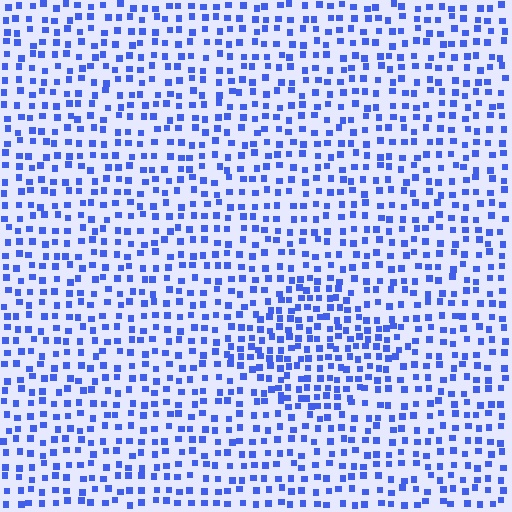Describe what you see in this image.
The image contains small blue elements arranged at two different densities. A diamond-shaped region is visible where the elements are more densely packed than the surrounding area.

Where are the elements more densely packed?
The elements are more densely packed inside the diamond boundary.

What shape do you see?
I see a diamond.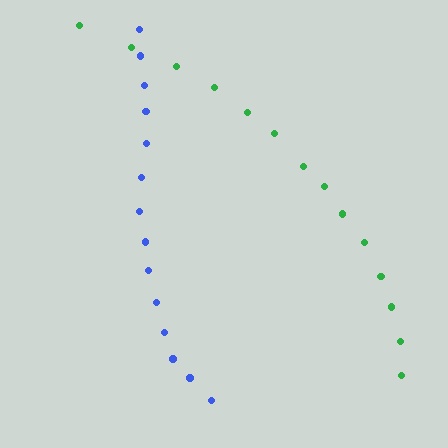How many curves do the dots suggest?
There are 2 distinct paths.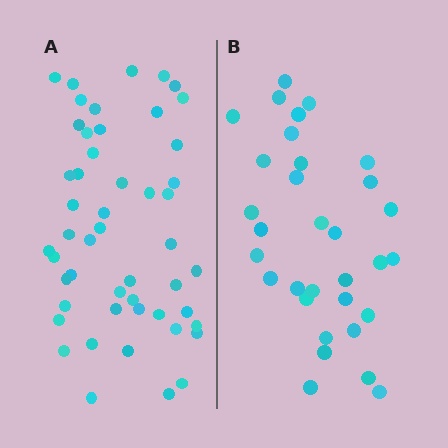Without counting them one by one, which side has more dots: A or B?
Region A (the left region) has more dots.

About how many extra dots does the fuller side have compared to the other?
Region A has approximately 20 more dots than region B.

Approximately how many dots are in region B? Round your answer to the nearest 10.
About 30 dots. (The exact count is 32, which rounds to 30.)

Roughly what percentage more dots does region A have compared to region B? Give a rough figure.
About 55% more.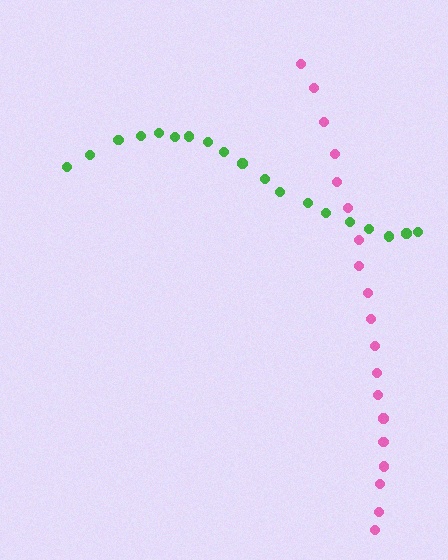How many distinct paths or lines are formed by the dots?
There are 2 distinct paths.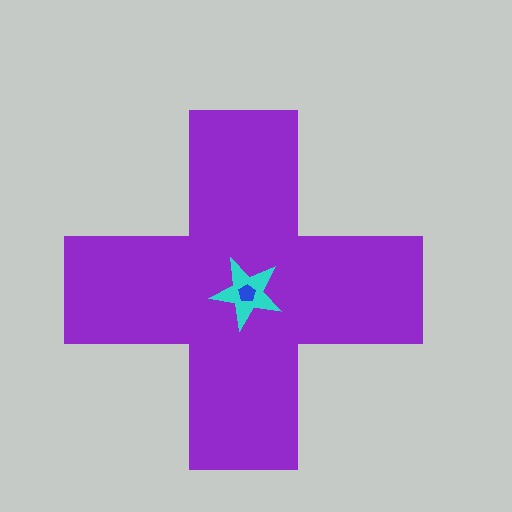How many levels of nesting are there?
3.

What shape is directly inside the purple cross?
The cyan star.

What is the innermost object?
The blue pentagon.